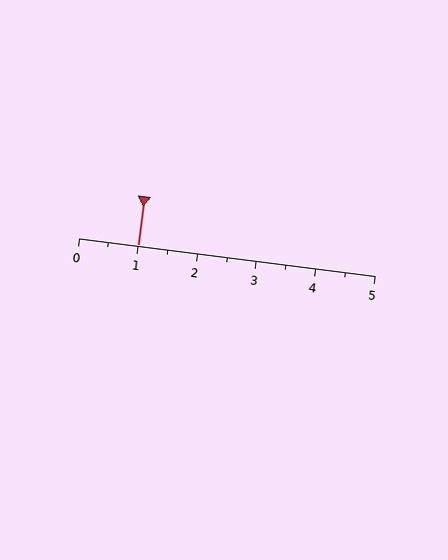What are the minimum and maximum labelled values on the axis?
The axis runs from 0 to 5.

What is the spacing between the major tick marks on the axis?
The major ticks are spaced 1 apart.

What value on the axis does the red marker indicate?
The marker indicates approximately 1.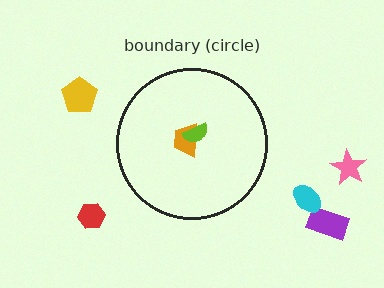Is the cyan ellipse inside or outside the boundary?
Outside.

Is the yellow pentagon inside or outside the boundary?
Outside.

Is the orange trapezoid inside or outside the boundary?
Inside.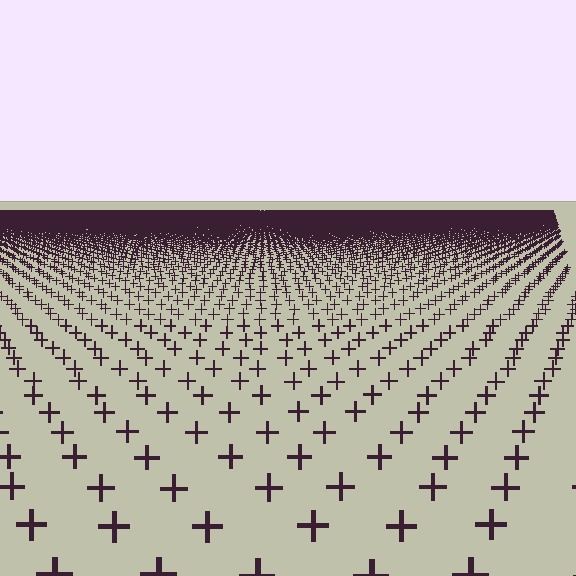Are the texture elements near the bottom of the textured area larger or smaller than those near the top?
Larger. Near the bottom, elements are closer to the viewer and appear at a bigger on-screen size.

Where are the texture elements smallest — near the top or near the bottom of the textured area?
Near the top.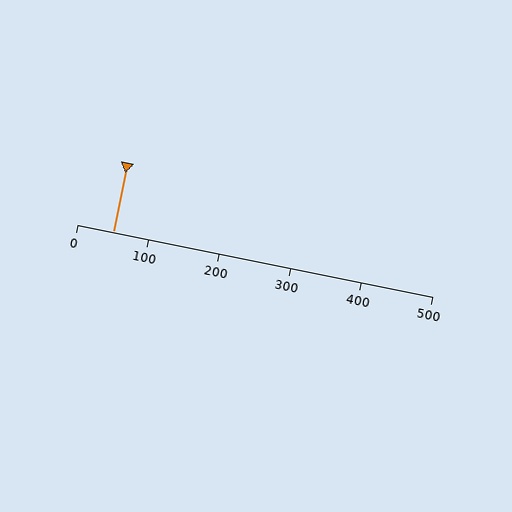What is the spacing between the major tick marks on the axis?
The major ticks are spaced 100 apart.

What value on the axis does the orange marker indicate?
The marker indicates approximately 50.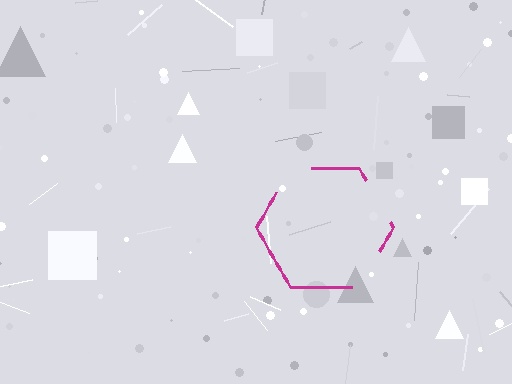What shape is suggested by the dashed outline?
The dashed outline suggests a hexagon.